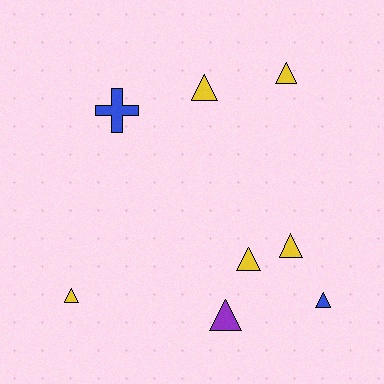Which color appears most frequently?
Yellow, with 5 objects.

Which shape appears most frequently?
Triangle, with 7 objects.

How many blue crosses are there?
There is 1 blue cross.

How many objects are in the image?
There are 8 objects.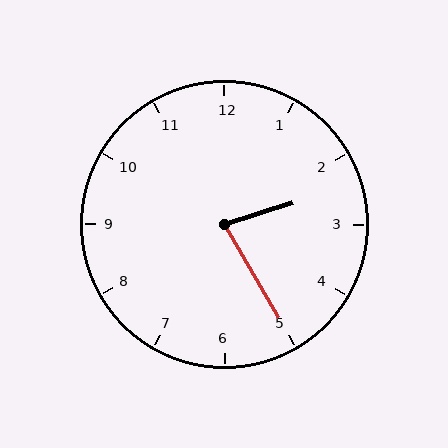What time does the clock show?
2:25.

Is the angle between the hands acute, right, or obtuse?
It is acute.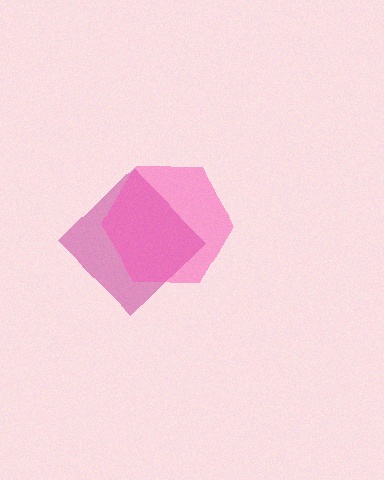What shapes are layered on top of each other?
The layered shapes are: a magenta diamond, a pink hexagon.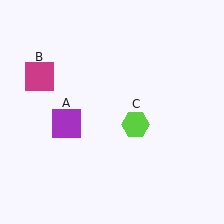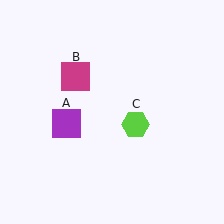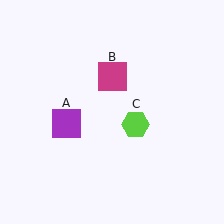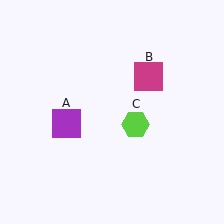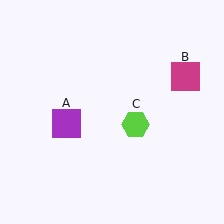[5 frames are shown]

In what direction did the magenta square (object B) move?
The magenta square (object B) moved right.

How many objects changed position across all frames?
1 object changed position: magenta square (object B).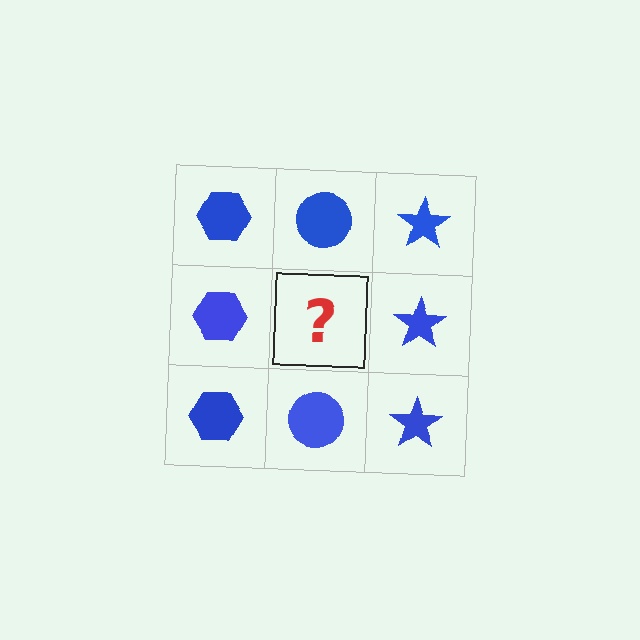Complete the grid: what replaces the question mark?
The question mark should be replaced with a blue circle.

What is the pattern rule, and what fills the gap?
The rule is that each column has a consistent shape. The gap should be filled with a blue circle.